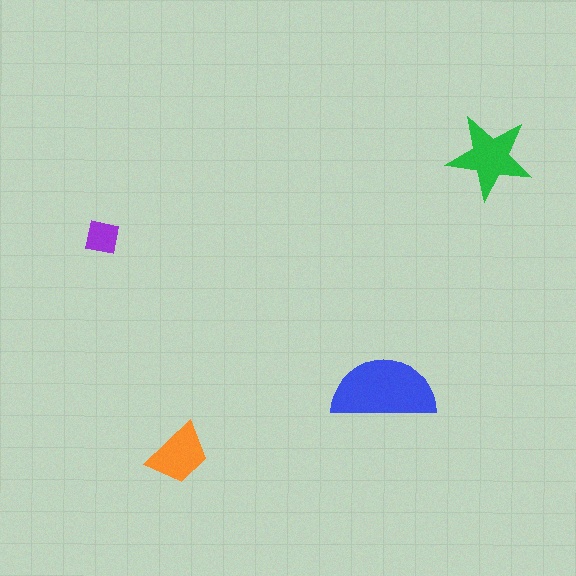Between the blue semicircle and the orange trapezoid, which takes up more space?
The blue semicircle.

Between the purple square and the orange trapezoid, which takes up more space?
The orange trapezoid.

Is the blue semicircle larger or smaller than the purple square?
Larger.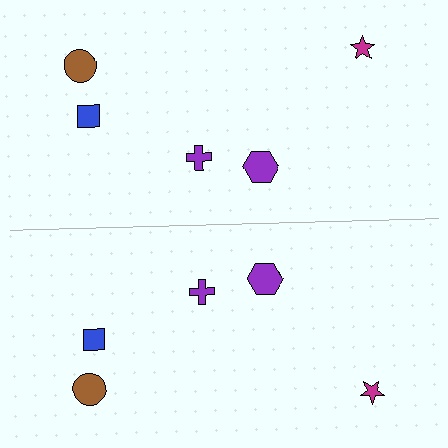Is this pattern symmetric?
Yes, this pattern has bilateral (reflection) symmetry.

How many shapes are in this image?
There are 10 shapes in this image.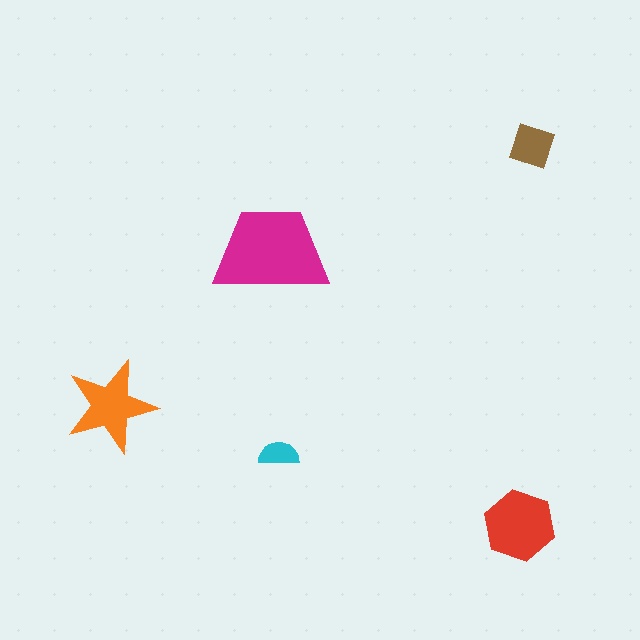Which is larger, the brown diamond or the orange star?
The orange star.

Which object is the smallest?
The cyan semicircle.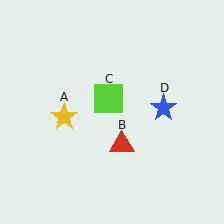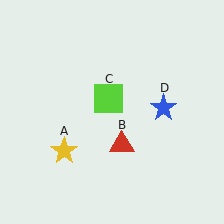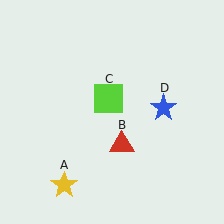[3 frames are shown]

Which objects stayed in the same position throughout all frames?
Red triangle (object B) and lime square (object C) and blue star (object D) remained stationary.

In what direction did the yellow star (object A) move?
The yellow star (object A) moved down.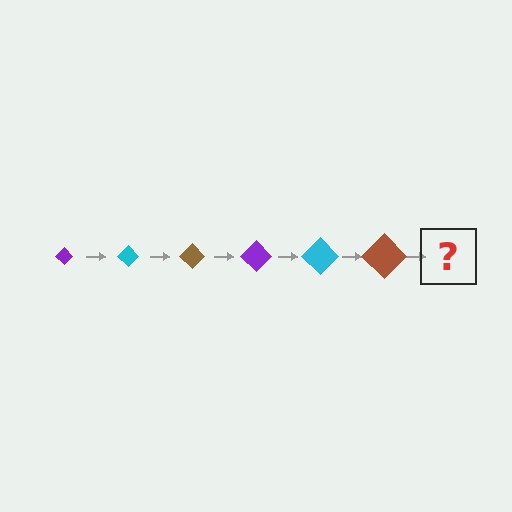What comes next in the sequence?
The next element should be a purple diamond, larger than the previous one.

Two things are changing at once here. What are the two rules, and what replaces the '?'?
The two rules are that the diamond grows larger each step and the color cycles through purple, cyan, and brown. The '?' should be a purple diamond, larger than the previous one.